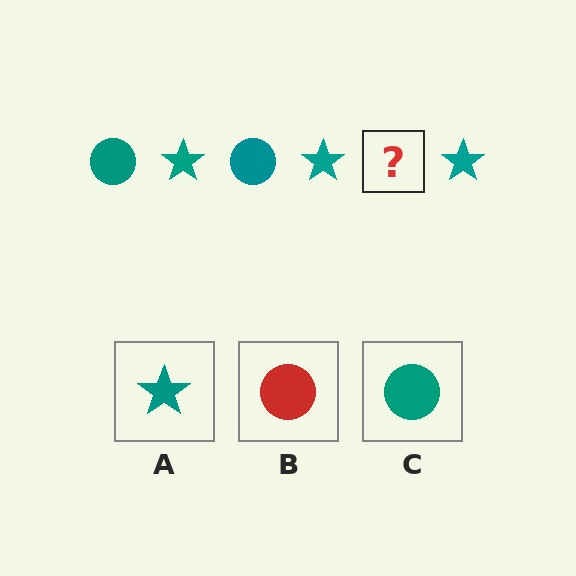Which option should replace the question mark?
Option C.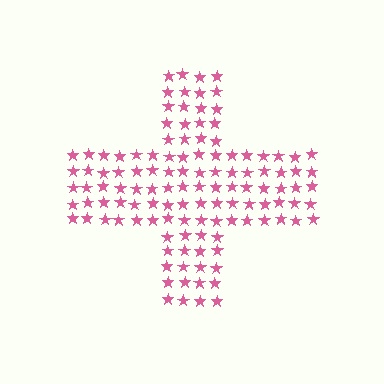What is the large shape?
The large shape is a cross.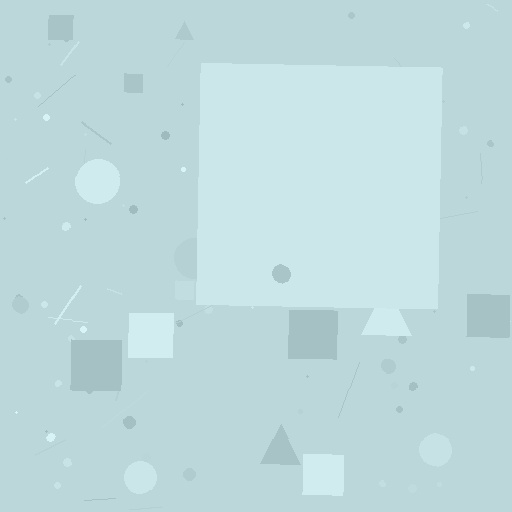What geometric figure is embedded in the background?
A square is embedded in the background.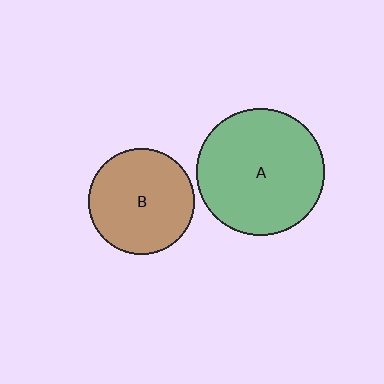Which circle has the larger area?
Circle A (green).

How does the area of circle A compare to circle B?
Approximately 1.4 times.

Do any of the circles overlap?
No, none of the circles overlap.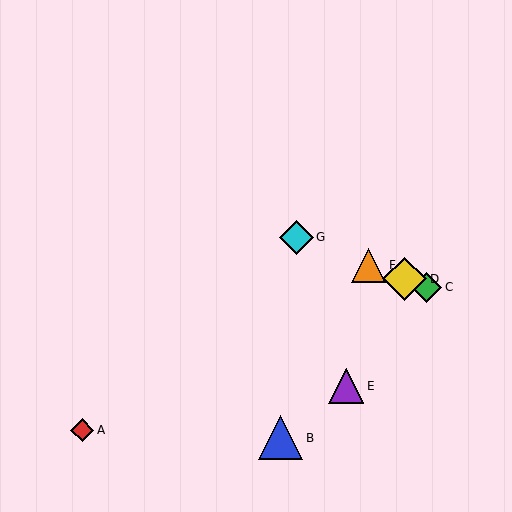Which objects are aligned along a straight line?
Objects C, D, F, G are aligned along a straight line.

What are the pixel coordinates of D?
Object D is at (405, 279).